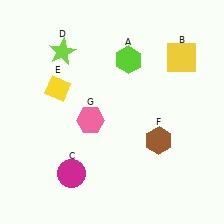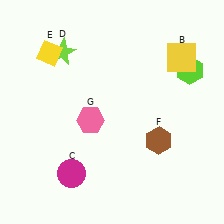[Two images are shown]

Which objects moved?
The objects that moved are: the lime hexagon (A), the yellow diamond (E).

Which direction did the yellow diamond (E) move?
The yellow diamond (E) moved up.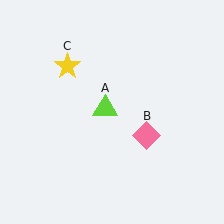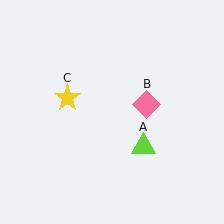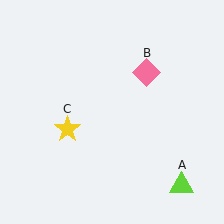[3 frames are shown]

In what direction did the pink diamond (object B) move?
The pink diamond (object B) moved up.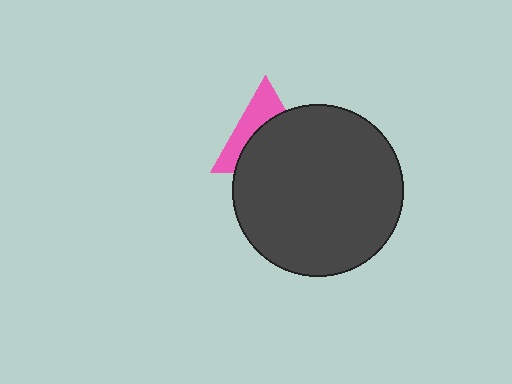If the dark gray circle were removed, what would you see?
You would see the complete pink triangle.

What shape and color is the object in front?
The object in front is a dark gray circle.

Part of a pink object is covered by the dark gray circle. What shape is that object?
It is a triangle.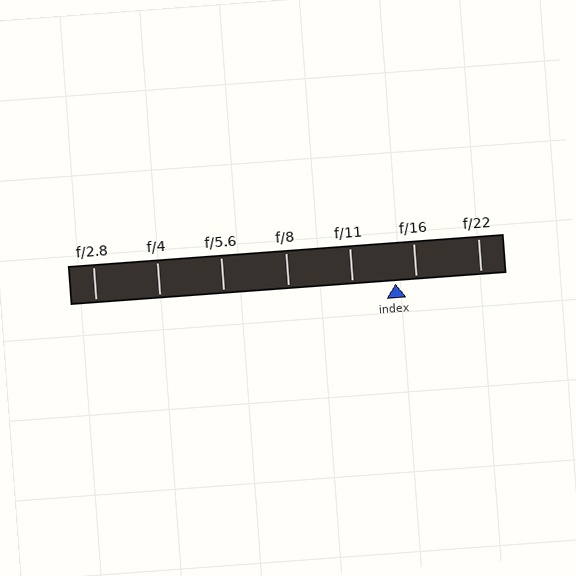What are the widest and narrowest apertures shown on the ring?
The widest aperture shown is f/2.8 and the narrowest is f/22.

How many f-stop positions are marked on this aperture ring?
There are 7 f-stop positions marked.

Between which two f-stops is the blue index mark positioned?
The index mark is between f/11 and f/16.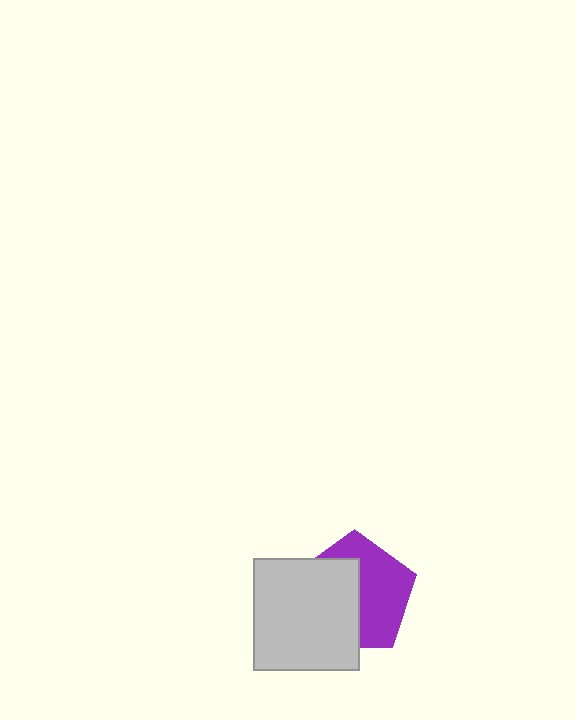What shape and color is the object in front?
The object in front is a light gray rectangle.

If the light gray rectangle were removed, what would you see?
You would see the complete purple pentagon.